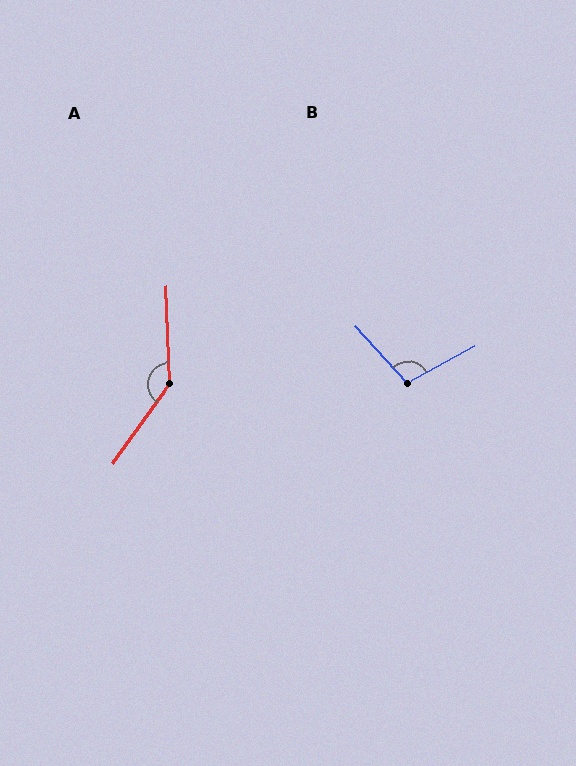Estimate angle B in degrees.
Approximately 104 degrees.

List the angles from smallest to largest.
B (104°), A (143°).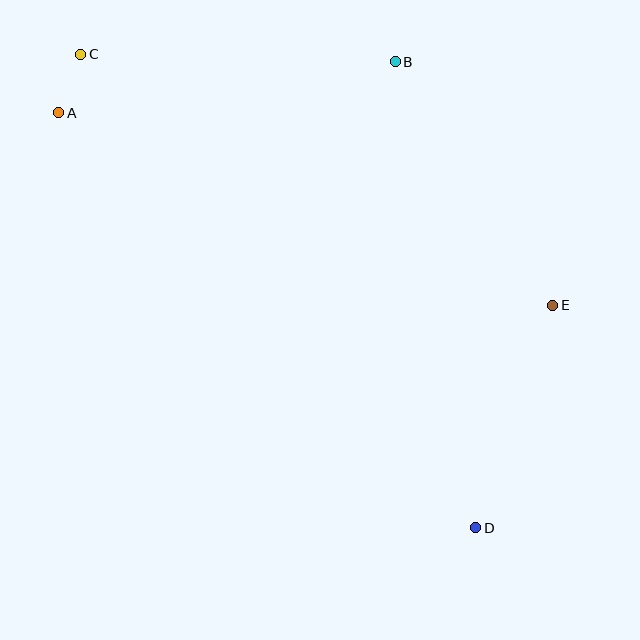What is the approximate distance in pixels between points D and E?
The distance between D and E is approximately 235 pixels.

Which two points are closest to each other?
Points A and C are closest to each other.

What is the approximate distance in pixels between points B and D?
The distance between B and D is approximately 473 pixels.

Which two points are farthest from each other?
Points C and D are farthest from each other.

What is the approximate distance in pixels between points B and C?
The distance between B and C is approximately 315 pixels.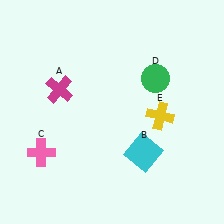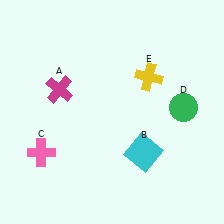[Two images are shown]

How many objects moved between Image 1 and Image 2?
2 objects moved between the two images.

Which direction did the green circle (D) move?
The green circle (D) moved down.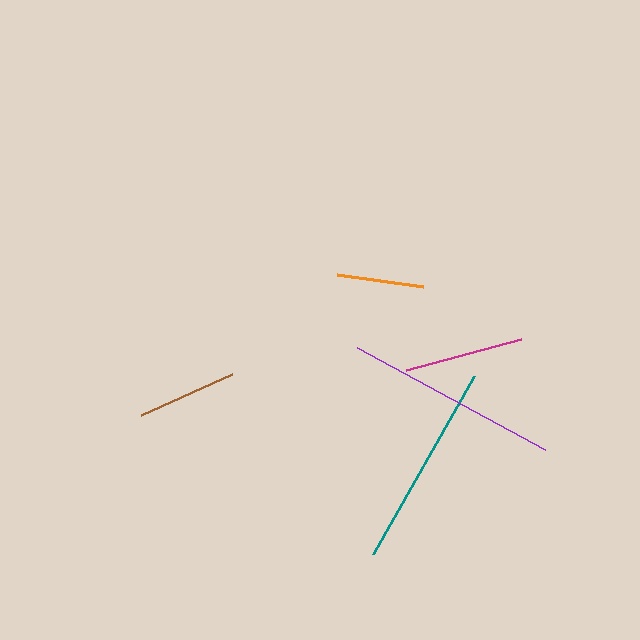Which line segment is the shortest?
The orange line is the shortest at approximately 86 pixels.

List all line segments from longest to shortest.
From longest to shortest: purple, teal, magenta, brown, orange.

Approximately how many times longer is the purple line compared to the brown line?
The purple line is approximately 2.1 times the length of the brown line.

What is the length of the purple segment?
The purple segment is approximately 214 pixels long.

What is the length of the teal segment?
The teal segment is approximately 204 pixels long.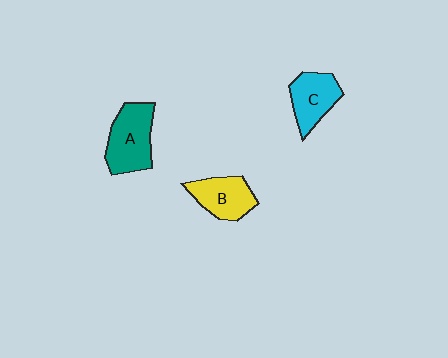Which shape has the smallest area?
Shape C (cyan).